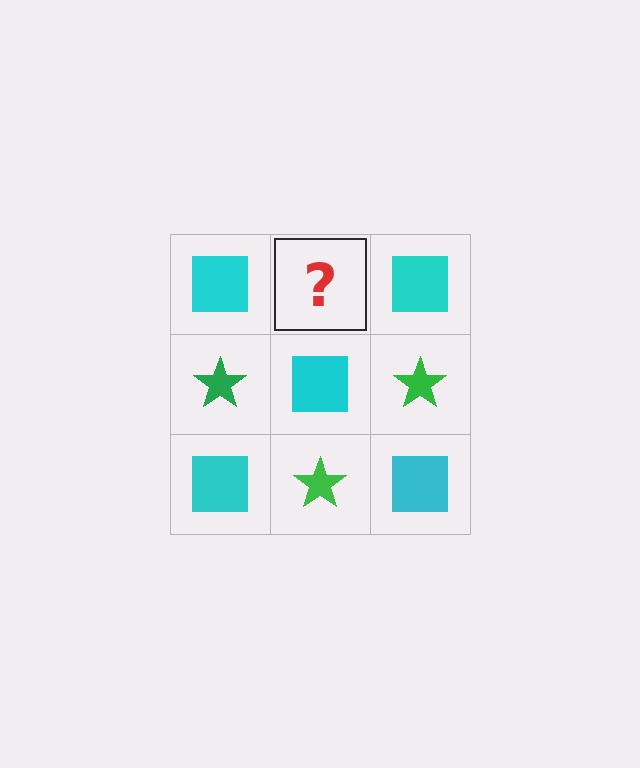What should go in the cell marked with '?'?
The missing cell should contain a green star.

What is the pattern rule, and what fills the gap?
The rule is that it alternates cyan square and green star in a checkerboard pattern. The gap should be filled with a green star.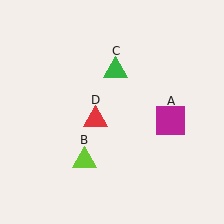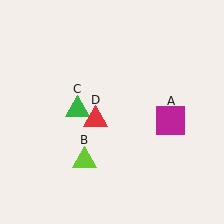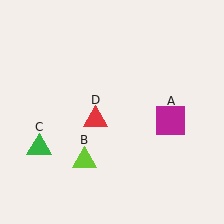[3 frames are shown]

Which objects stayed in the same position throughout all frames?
Magenta square (object A) and lime triangle (object B) and red triangle (object D) remained stationary.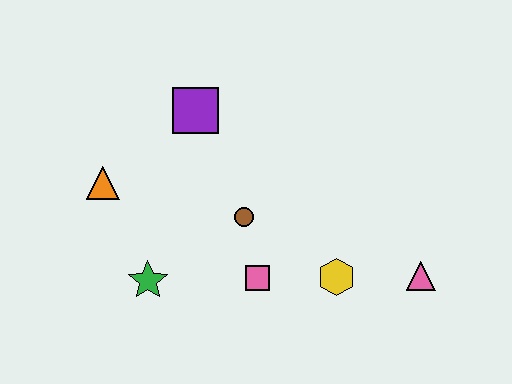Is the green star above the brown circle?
No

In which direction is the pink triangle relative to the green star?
The pink triangle is to the right of the green star.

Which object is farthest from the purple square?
The pink triangle is farthest from the purple square.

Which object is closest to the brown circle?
The pink square is closest to the brown circle.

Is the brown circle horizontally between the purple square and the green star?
No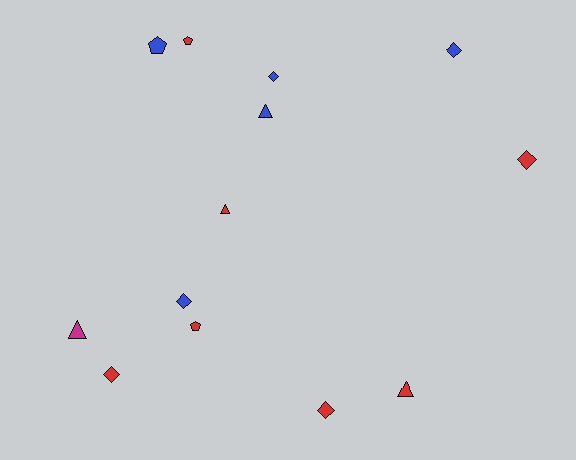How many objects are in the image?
There are 13 objects.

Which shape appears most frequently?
Diamond, with 6 objects.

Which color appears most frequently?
Red, with 7 objects.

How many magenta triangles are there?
There is 1 magenta triangle.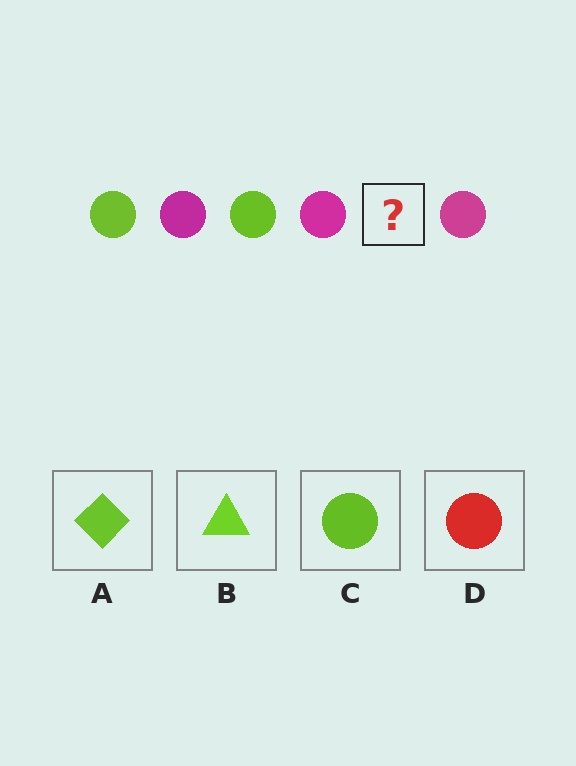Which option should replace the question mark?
Option C.